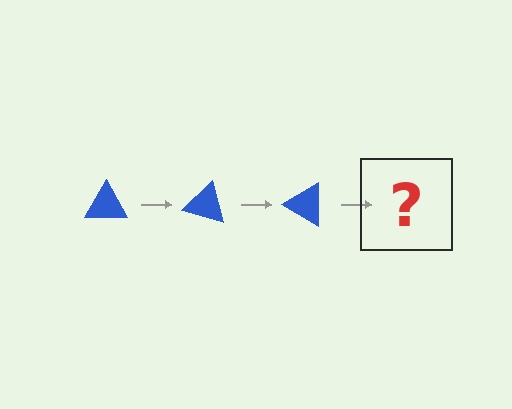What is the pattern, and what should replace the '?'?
The pattern is that the triangle rotates 15 degrees each step. The '?' should be a blue triangle rotated 45 degrees.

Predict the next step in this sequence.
The next step is a blue triangle rotated 45 degrees.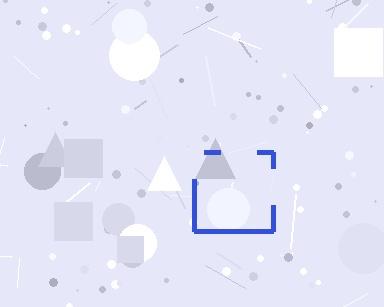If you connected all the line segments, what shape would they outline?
They would outline a square.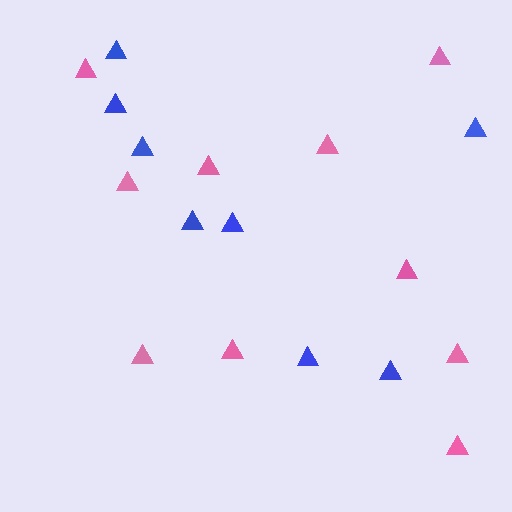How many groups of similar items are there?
There are 2 groups: one group of pink triangles (10) and one group of blue triangles (8).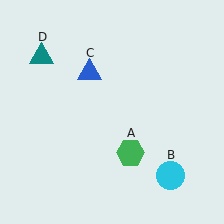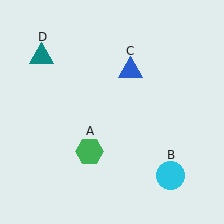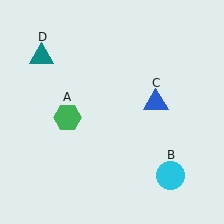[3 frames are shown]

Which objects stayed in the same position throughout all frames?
Cyan circle (object B) and teal triangle (object D) remained stationary.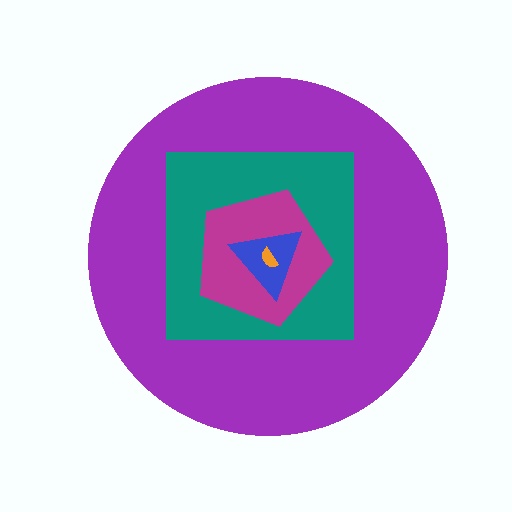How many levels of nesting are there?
5.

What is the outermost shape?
The purple circle.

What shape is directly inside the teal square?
The magenta pentagon.